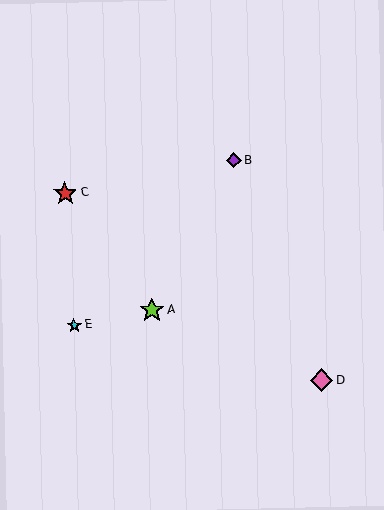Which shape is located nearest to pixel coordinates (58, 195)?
The red star (labeled C) at (65, 193) is nearest to that location.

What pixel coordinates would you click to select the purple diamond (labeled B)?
Click at (234, 160) to select the purple diamond B.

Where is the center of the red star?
The center of the red star is at (65, 193).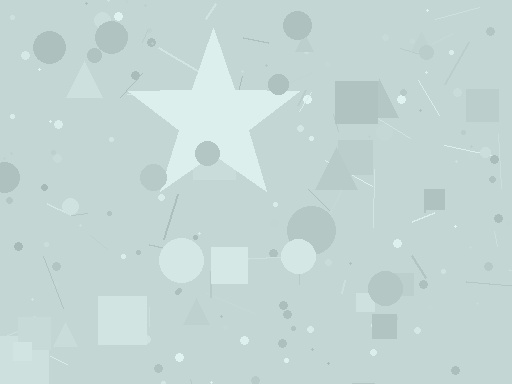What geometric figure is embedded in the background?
A star is embedded in the background.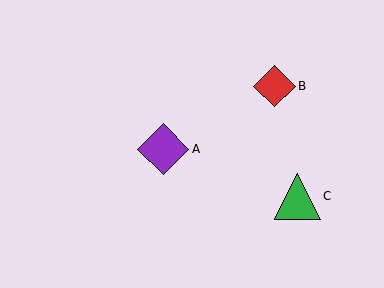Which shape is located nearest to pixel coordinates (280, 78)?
The red diamond (labeled B) at (274, 86) is nearest to that location.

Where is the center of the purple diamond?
The center of the purple diamond is at (163, 149).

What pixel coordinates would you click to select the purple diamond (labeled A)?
Click at (163, 149) to select the purple diamond A.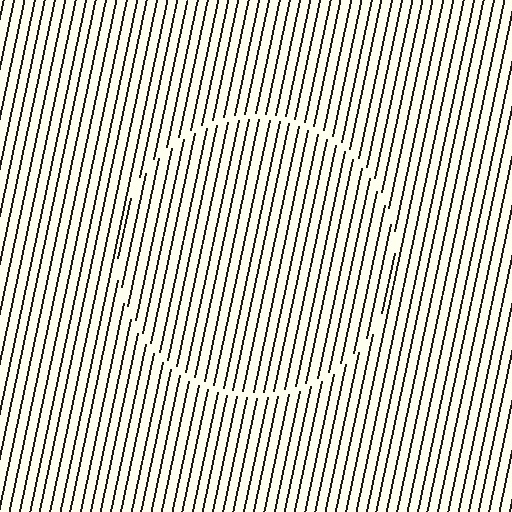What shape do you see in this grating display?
An illusory circle. The interior of the shape contains the same grating, shifted by half a period — the contour is defined by the phase discontinuity where line-ends from the inner and outer gratings abut.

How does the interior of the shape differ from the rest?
The interior of the shape contains the same grating, shifted by half a period — the contour is defined by the phase discontinuity where line-ends from the inner and outer gratings abut.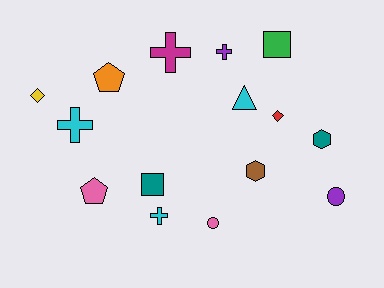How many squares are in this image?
There are 2 squares.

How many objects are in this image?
There are 15 objects.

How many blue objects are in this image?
There are no blue objects.